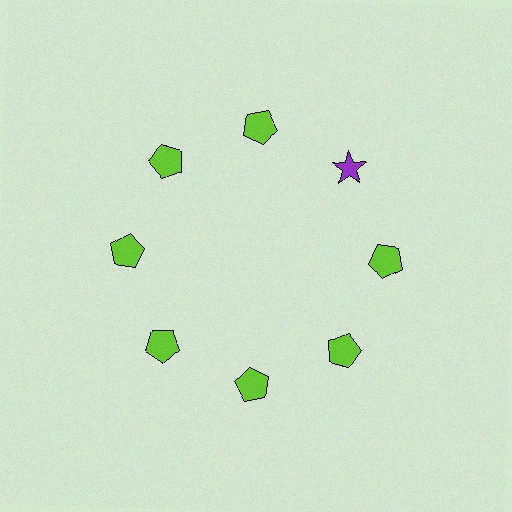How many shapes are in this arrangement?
There are 8 shapes arranged in a ring pattern.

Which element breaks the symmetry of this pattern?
The purple star at roughly the 2 o'clock position breaks the symmetry. All other shapes are lime pentagons.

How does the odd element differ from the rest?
It differs in both color (purple instead of lime) and shape (star instead of pentagon).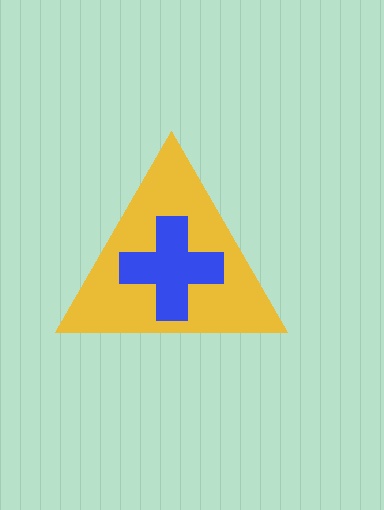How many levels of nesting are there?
2.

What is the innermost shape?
The blue cross.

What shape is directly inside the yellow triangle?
The blue cross.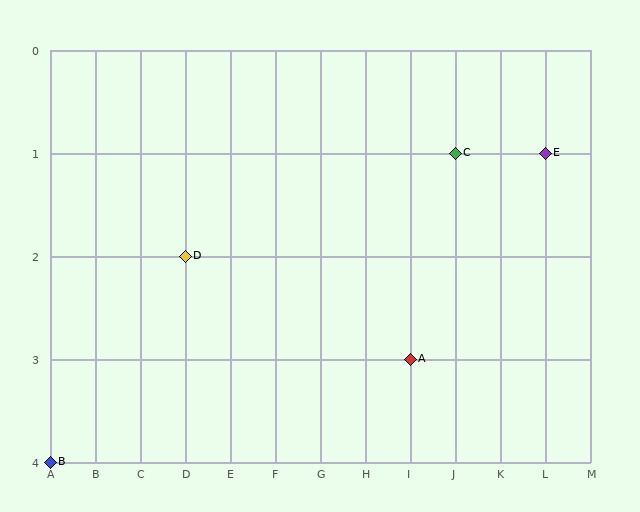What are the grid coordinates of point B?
Point B is at grid coordinates (A, 4).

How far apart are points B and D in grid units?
Points B and D are 3 columns and 2 rows apart (about 3.6 grid units diagonally).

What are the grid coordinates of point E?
Point E is at grid coordinates (L, 1).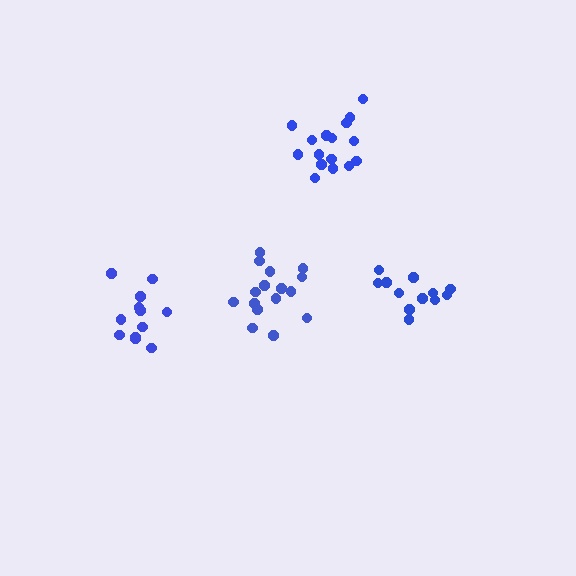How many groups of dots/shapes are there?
There are 4 groups.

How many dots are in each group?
Group 1: 16 dots, Group 2: 12 dots, Group 3: 12 dots, Group 4: 16 dots (56 total).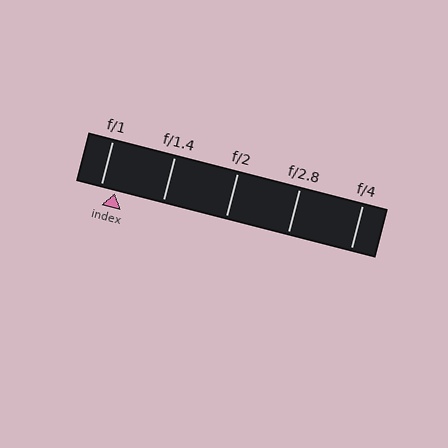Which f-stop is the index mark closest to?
The index mark is closest to f/1.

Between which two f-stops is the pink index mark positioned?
The index mark is between f/1 and f/1.4.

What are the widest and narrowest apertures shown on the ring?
The widest aperture shown is f/1 and the narrowest is f/4.